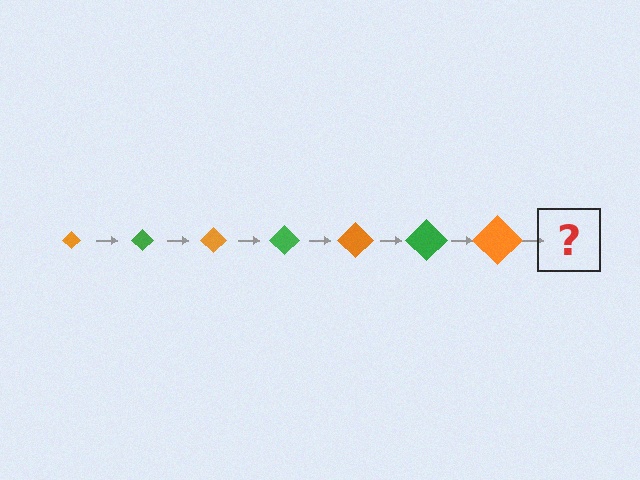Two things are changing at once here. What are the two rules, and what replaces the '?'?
The two rules are that the diamond grows larger each step and the color cycles through orange and green. The '?' should be a green diamond, larger than the previous one.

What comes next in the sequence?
The next element should be a green diamond, larger than the previous one.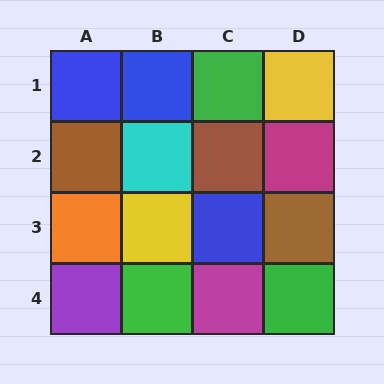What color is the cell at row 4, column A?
Purple.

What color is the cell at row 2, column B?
Cyan.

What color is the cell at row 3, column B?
Yellow.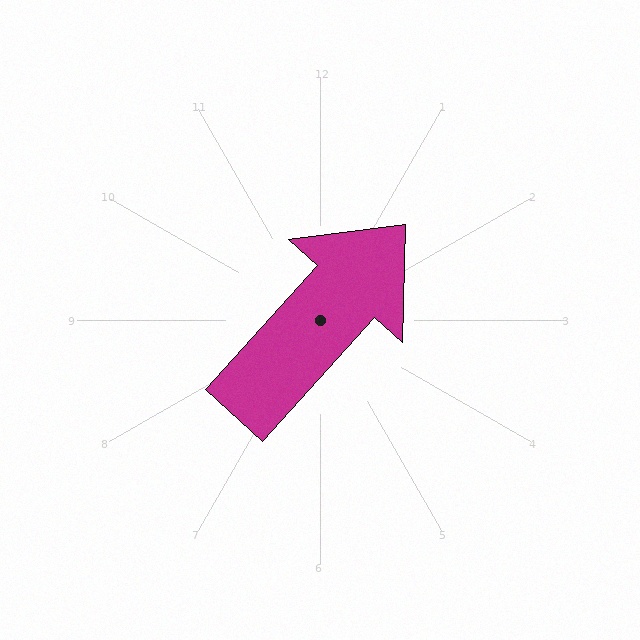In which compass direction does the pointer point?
Northeast.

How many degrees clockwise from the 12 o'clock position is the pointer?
Approximately 42 degrees.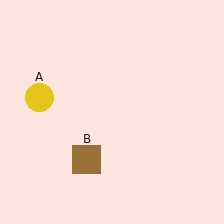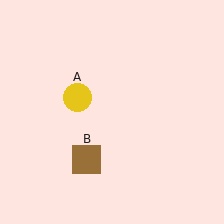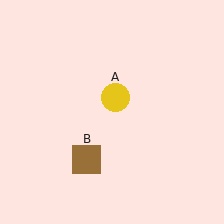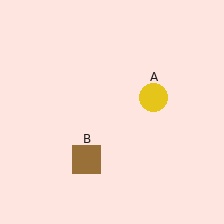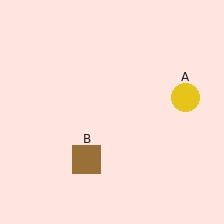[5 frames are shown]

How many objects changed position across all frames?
1 object changed position: yellow circle (object A).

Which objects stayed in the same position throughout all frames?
Brown square (object B) remained stationary.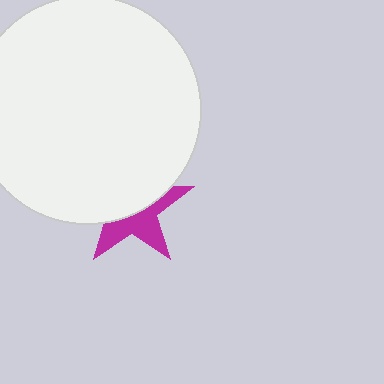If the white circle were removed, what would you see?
You would see the complete magenta star.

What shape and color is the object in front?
The object in front is a white circle.